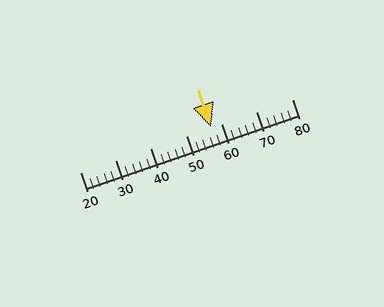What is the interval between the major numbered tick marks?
The major tick marks are spaced 10 units apart.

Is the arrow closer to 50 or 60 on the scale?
The arrow is closer to 60.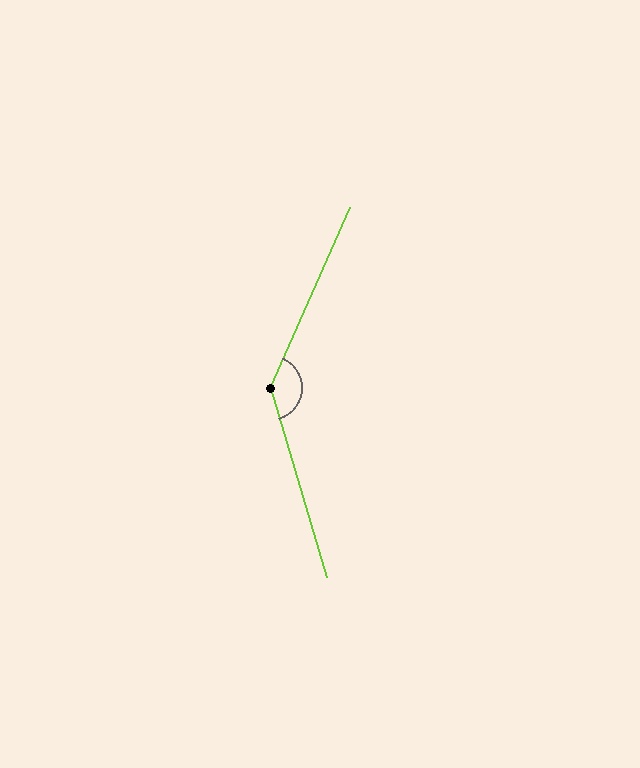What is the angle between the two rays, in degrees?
Approximately 139 degrees.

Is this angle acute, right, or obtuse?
It is obtuse.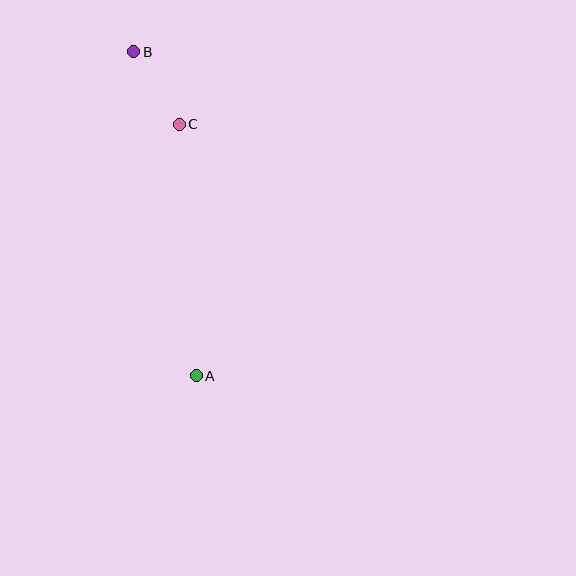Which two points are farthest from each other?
Points A and B are farthest from each other.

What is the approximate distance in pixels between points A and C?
The distance between A and C is approximately 252 pixels.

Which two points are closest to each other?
Points B and C are closest to each other.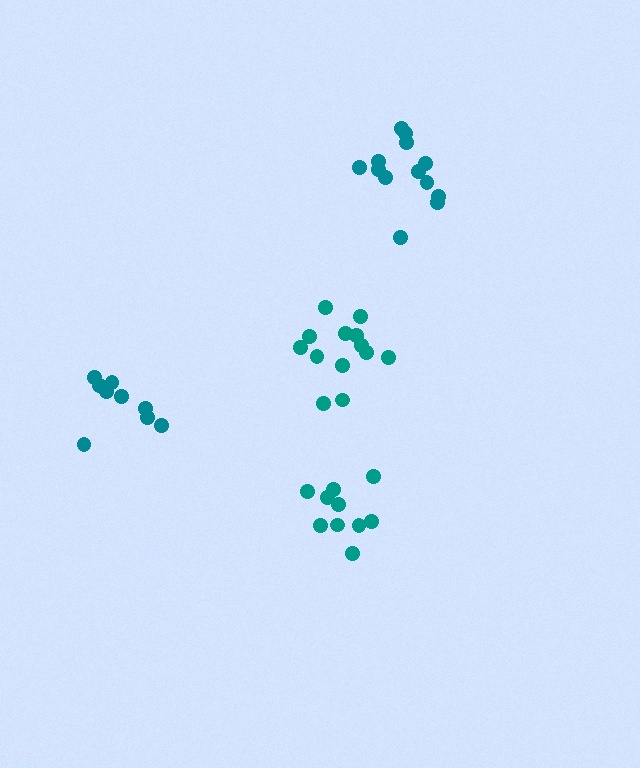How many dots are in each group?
Group 1: 13 dots, Group 2: 10 dots, Group 3: 14 dots, Group 4: 9 dots (46 total).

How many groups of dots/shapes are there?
There are 4 groups.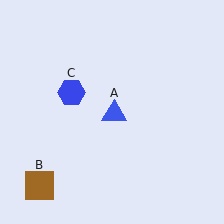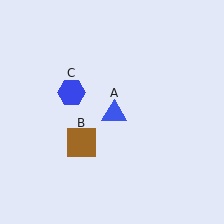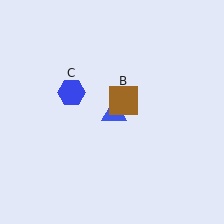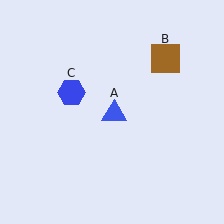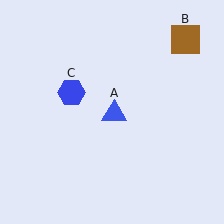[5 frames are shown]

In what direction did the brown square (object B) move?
The brown square (object B) moved up and to the right.